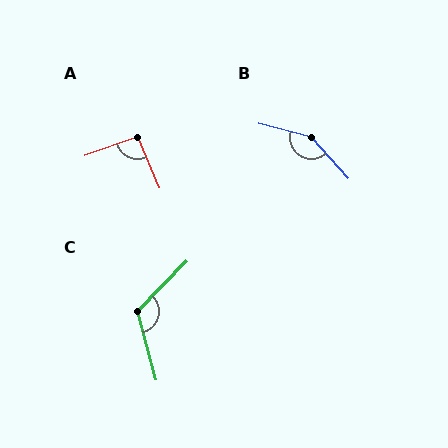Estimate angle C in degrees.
Approximately 120 degrees.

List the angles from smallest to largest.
A (93°), C (120°), B (147°).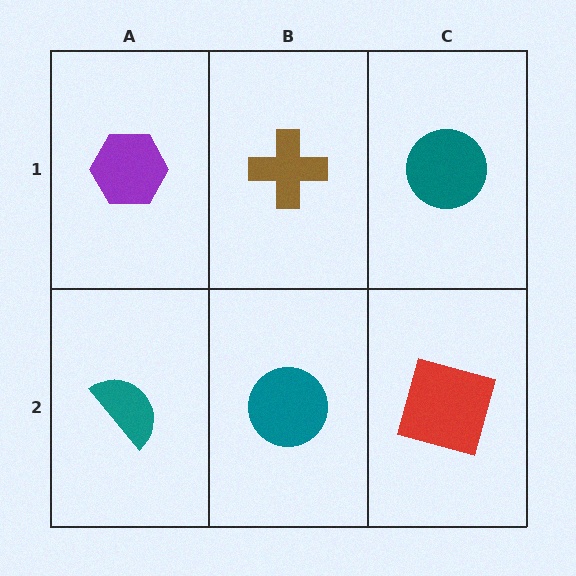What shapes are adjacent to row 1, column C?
A red square (row 2, column C), a brown cross (row 1, column B).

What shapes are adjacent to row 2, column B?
A brown cross (row 1, column B), a teal semicircle (row 2, column A), a red square (row 2, column C).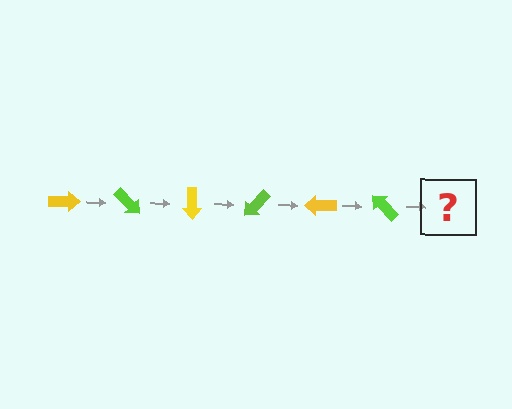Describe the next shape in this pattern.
It should be a yellow arrow, rotated 270 degrees from the start.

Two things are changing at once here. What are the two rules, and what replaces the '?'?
The two rules are that it rotates 45 degrees each step and the color cycles through yellow and lime. The '?' should be a yellow arrow, rotated 270 degrees from the start.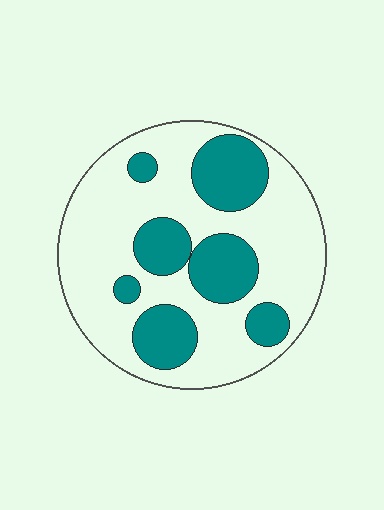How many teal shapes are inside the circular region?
7.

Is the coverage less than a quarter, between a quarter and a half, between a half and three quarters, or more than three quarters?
Between a quarter and a half.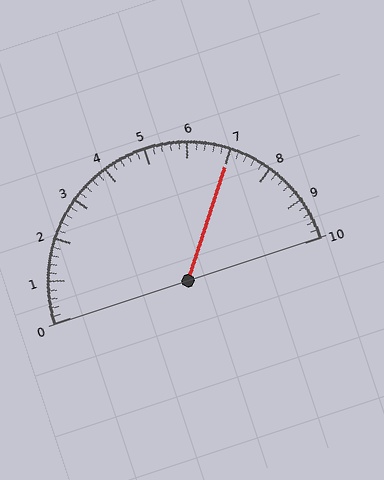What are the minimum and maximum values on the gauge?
The gauge ranges from 0 to 10.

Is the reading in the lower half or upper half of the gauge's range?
The reading is in the upper half of the range (0 to 10).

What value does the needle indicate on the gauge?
The needle indicates approximately 7.0.